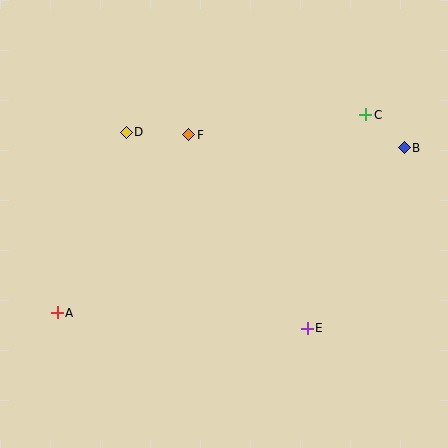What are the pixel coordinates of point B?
Point B is at (404, 148).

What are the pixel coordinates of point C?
Point C is at (366, 115).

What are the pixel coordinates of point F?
Point F is at (189, 135).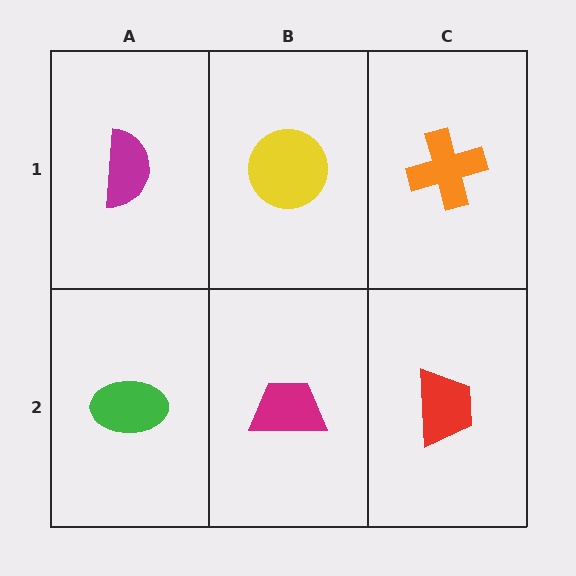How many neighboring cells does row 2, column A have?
2.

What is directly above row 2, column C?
An orange cross.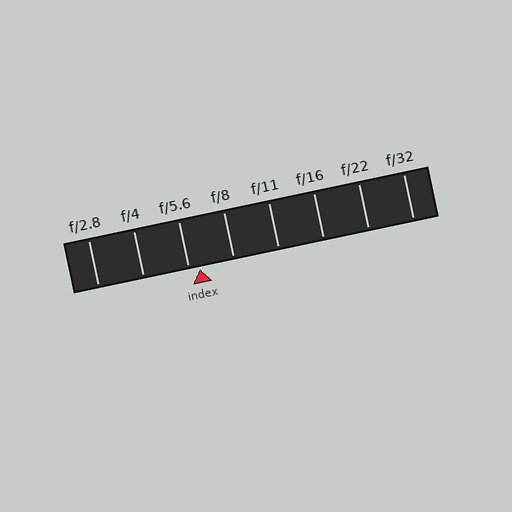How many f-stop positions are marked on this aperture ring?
There are 8 f-stop positions marked.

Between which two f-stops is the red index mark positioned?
The index mark is between f/5.6 and f/8.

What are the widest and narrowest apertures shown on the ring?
The widest aperture shown is f/2.8 and the narrowest is f/32.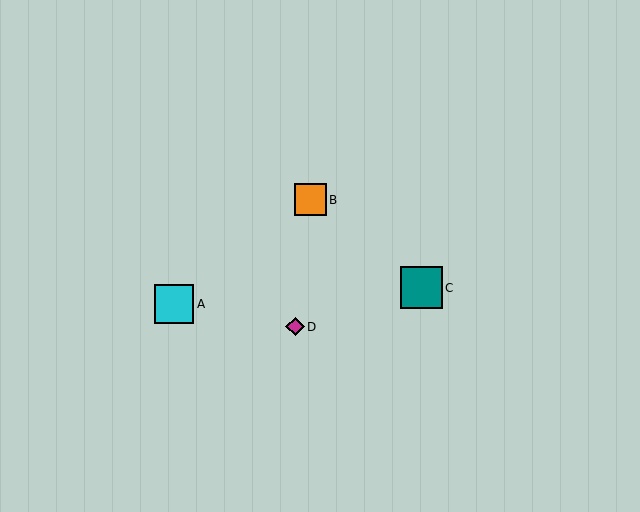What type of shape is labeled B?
Shape B is an orange square.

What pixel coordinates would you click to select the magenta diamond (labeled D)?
Click at (295, 327) to select the magenta diamond D.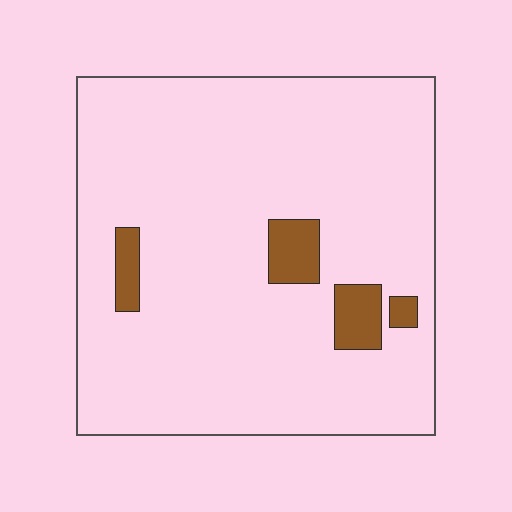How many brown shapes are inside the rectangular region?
4.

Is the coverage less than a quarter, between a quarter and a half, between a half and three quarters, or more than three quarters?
Less than a quarter.